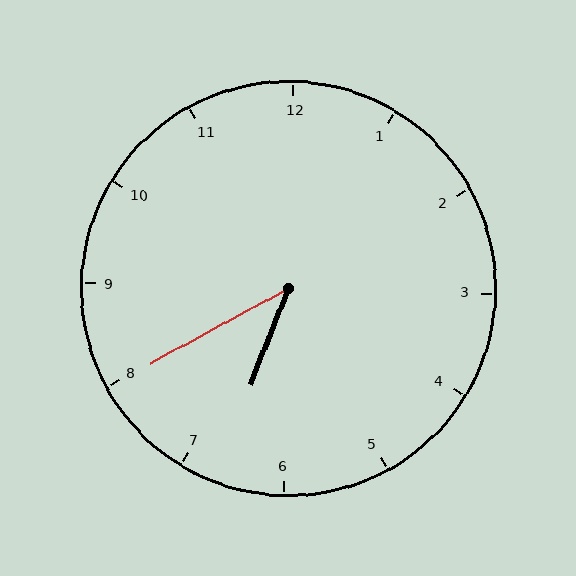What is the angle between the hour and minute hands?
Approximately 40 degrees.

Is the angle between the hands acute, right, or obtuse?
It is acute.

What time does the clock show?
6:40.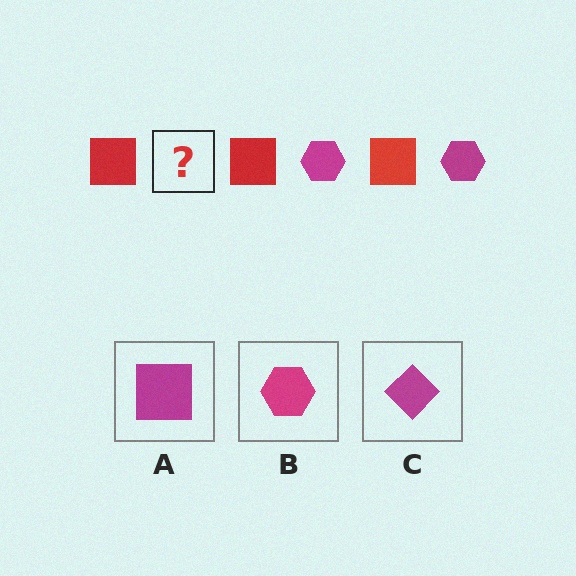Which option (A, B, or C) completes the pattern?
B.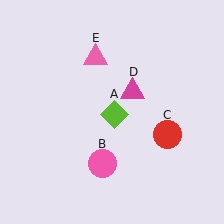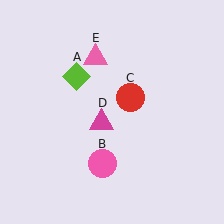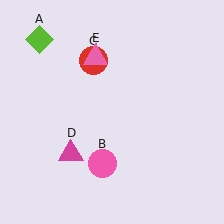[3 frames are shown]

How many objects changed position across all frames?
3 objects changed position: lime diamond (object A), red circle (object C), magenta triangle (object D).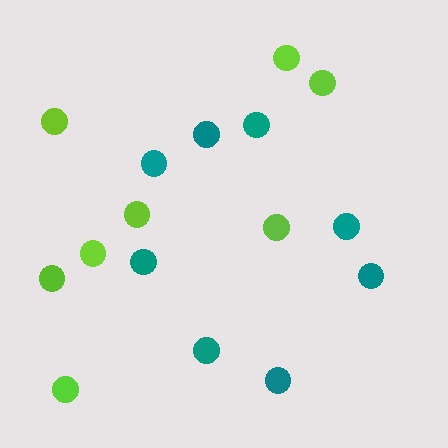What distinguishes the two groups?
There are 2 groups: one group of teal circles (8) and one group of lime circles (8).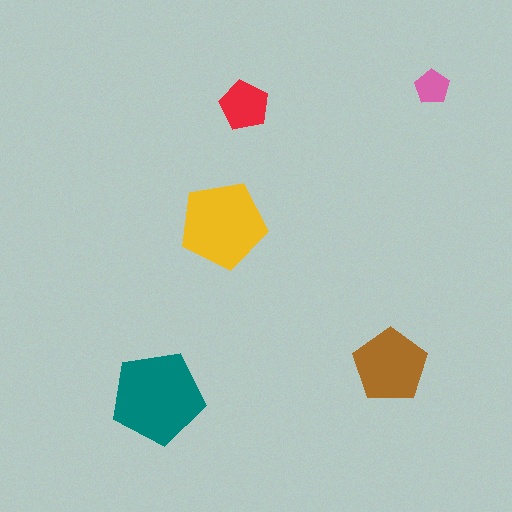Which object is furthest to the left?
The teal pentagon is leftmost.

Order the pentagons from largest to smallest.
the teal one, the yellow one, the brown one, the red one, the pink one.